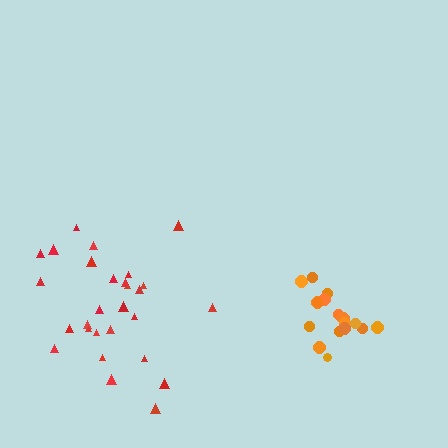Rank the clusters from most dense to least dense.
orange, red.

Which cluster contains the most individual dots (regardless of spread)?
Red (28).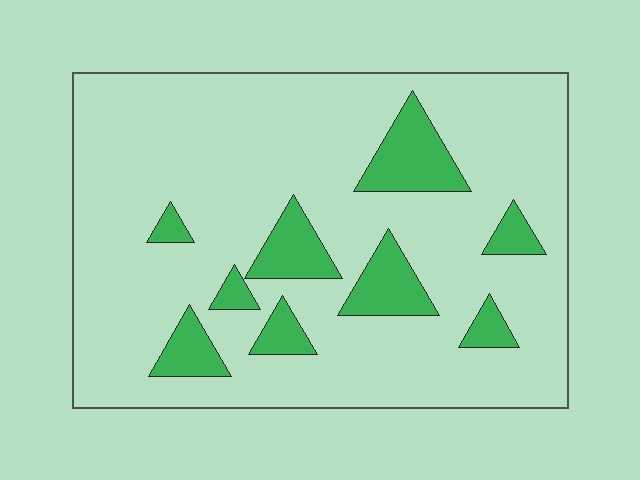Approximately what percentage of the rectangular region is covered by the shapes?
Approximately 15%.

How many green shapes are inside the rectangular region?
9.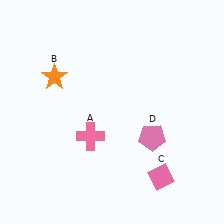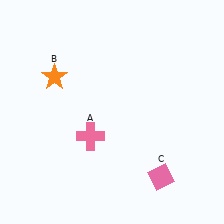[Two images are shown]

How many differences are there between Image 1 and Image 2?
There is 1 difference between the two images.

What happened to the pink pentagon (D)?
The pink pentagon (D) was removed in Image 2. It was in the bottom-right area of Image 1.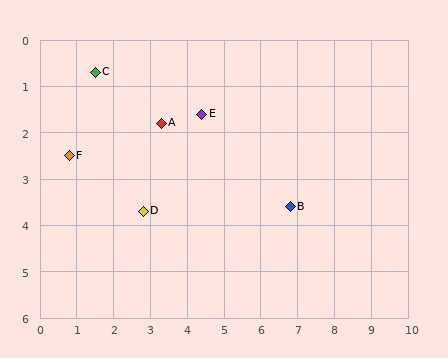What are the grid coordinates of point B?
Point B is at approximately (6.8, 3.6).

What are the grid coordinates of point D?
Point D is at approximately (2.8, 3.7).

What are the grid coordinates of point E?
Point E is at approximately (4.4, 1.6).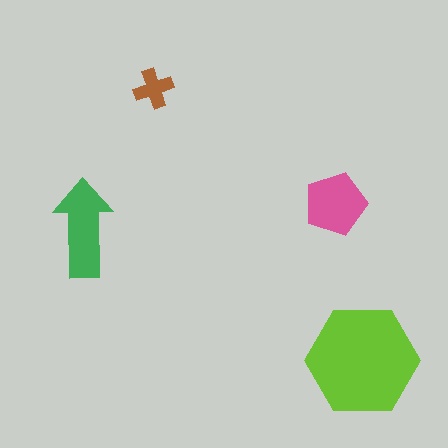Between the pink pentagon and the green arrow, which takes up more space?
The green arrow.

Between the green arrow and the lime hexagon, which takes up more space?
The lime hexagon.